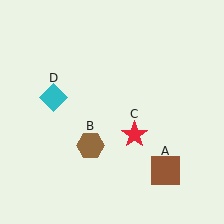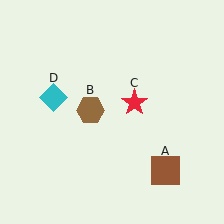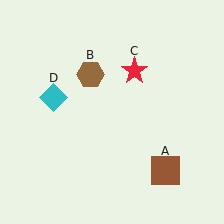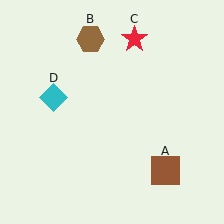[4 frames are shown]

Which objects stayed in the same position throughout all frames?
Brown square (object A) and cyan diamond (object D) remained stationary.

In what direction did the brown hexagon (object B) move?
The brown hexagon (object B) moved up.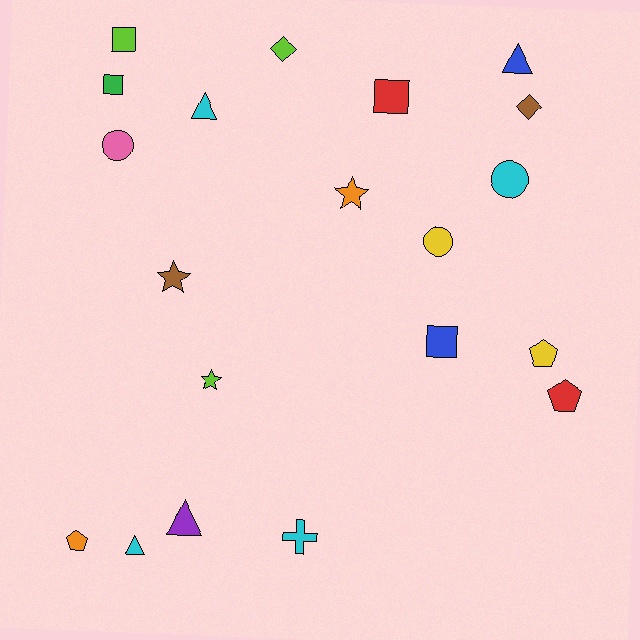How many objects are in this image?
There are 20 objects.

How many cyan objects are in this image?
There are 4 cyan objects.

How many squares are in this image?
There are 4 squares.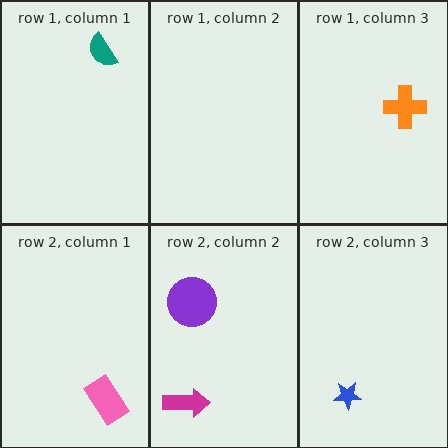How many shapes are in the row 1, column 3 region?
1.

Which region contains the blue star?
The row 2, column 3 region.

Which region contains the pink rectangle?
The row 2, column 1 region.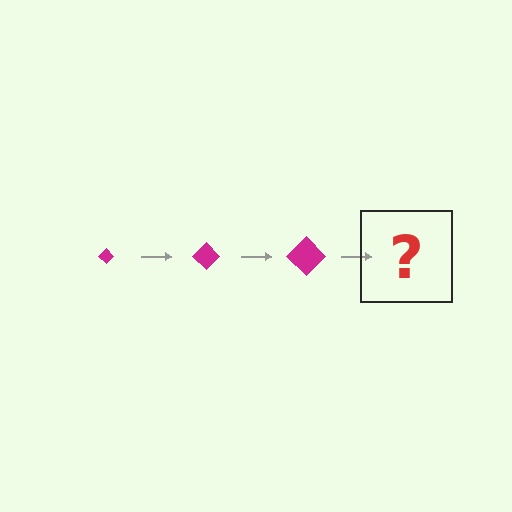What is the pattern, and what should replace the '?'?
The pattern is that the diamond gets progressively larger each step. The '?' should be a magenta diamond, larger than the previous one.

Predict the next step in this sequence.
The next step is a magenta diamond, larger than the previous one.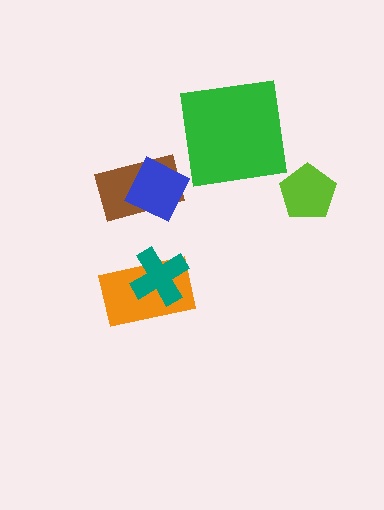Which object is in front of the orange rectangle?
The teal cross is in front of the orange rectangle.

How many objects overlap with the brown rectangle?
1 object overlaps with the brown rectangle.